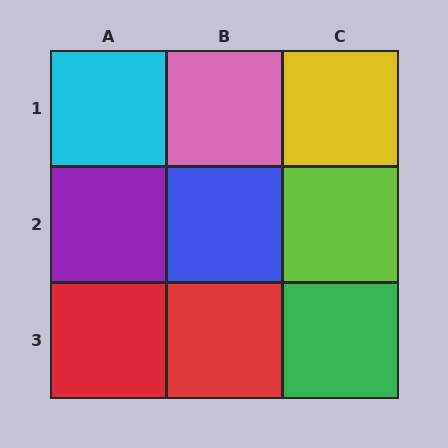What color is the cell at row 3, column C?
Green.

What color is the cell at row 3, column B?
Red.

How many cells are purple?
1 cell is purple.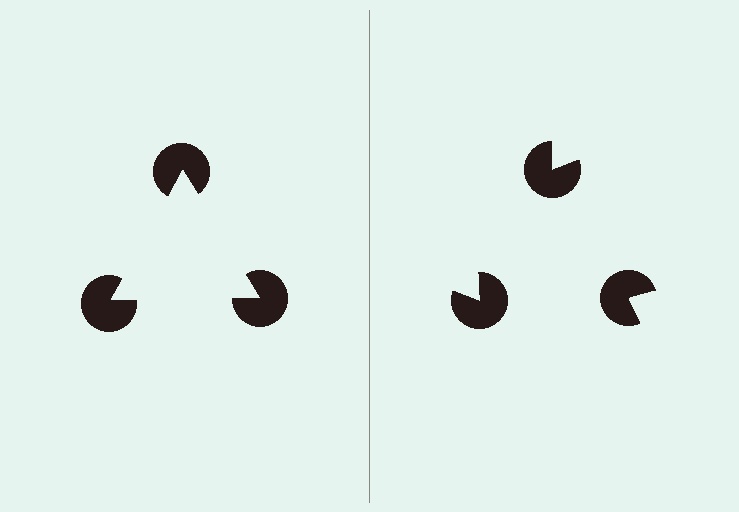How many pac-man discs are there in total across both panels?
6 — 3 on each side.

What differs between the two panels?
The pac-man discs are positioned identically on both sides; only the wedge orientations differ. On the left they align to a triangle; on the right they are misaligned.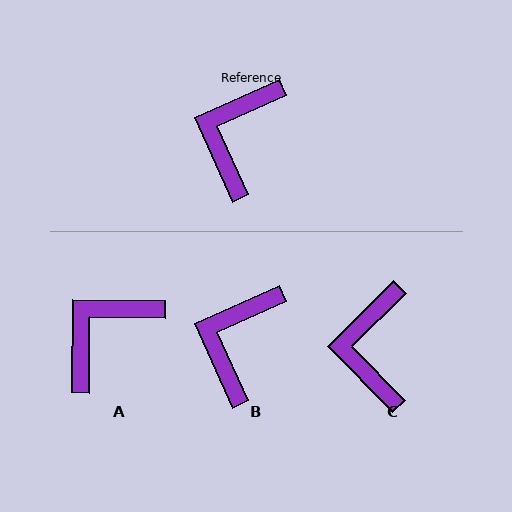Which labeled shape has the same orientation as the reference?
B.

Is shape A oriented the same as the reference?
No, it is off by about 25 degrees.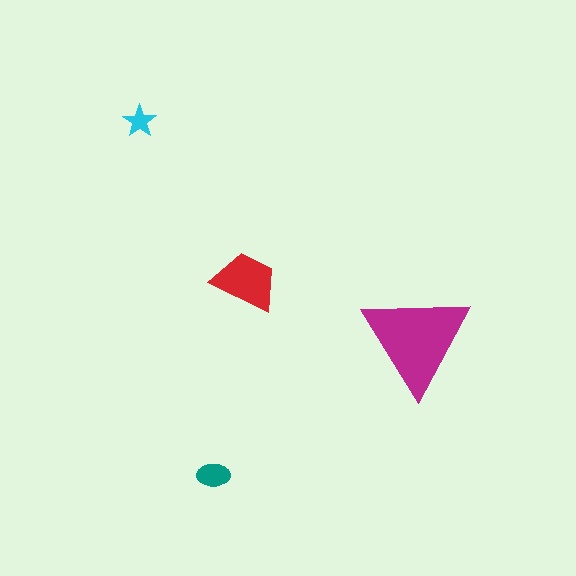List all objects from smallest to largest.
The cyan star, the teal ellipse, the red trapezoid, the magenta triangle.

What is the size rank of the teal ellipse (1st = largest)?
3rd.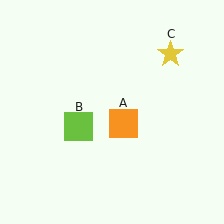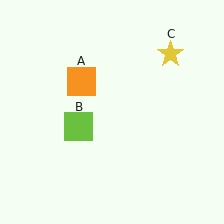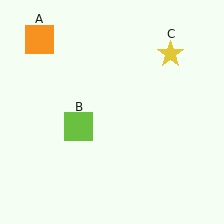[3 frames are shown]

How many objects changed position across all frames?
1 object changed position: orange square (object A).